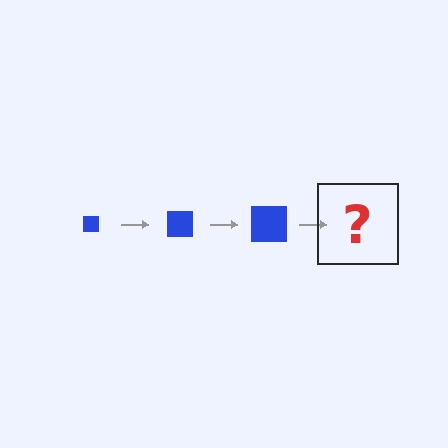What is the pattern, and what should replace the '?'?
The pattern is that the square gets progressively larger each step. The '?' should be a blue square, larger than the previous one.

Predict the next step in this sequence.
The next step is a blue square, larger than the previous one.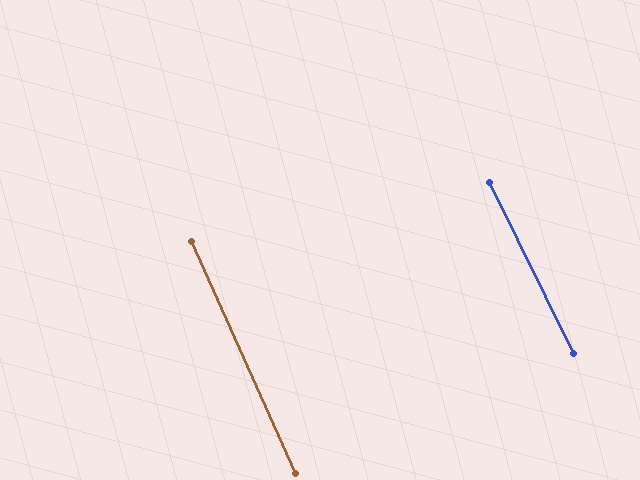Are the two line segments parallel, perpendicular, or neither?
Parallel — their directions differ by only 1.9°.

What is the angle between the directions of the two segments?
Approximately 2 degrees.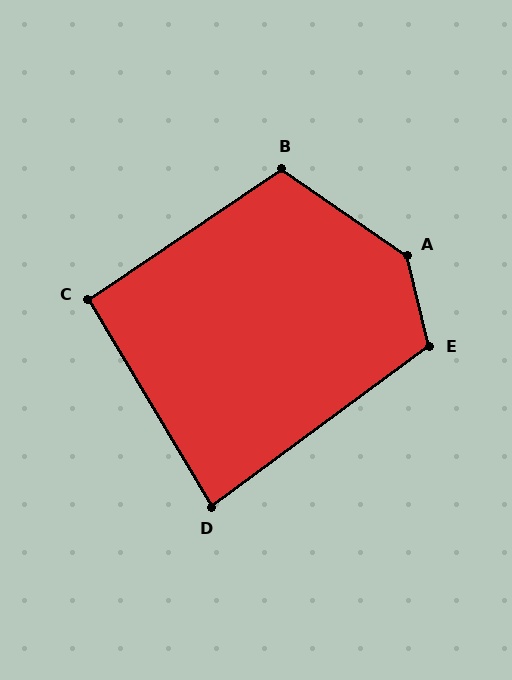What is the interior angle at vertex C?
Approximately 93 degrees (approximately right).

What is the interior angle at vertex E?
Approximately 113 degrees (obtuse).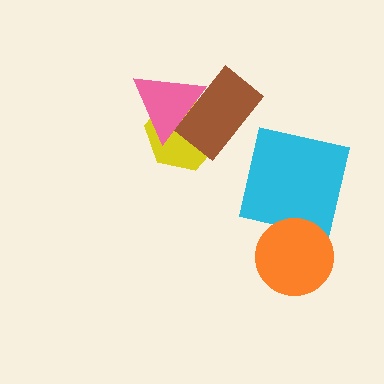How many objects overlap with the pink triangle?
2 objects overlap with the pink triangle.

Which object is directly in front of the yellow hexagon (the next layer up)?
The brown rectangle is directly in front of the yellow hexagon.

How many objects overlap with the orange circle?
1 object overlaps with the orange circle.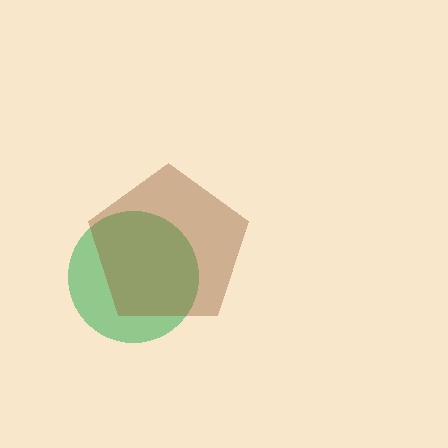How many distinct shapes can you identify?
There are 2 distinct shapes: a green circle, a brown pentagon.